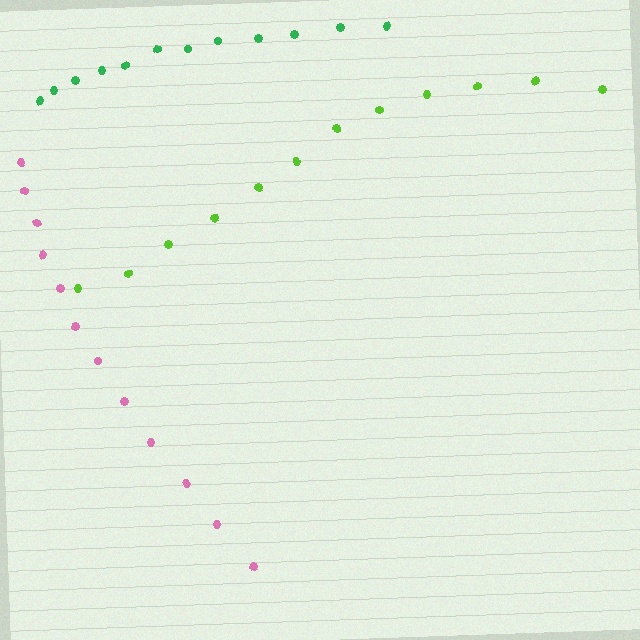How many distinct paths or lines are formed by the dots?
There are 3 distinct paths.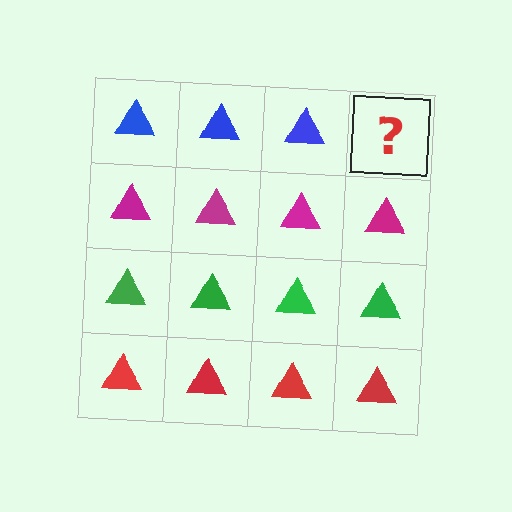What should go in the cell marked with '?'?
The missing cell should contain a blue triangle.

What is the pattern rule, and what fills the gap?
The rule is that each row has a consistent color. The gap should be filled with a blue triangle.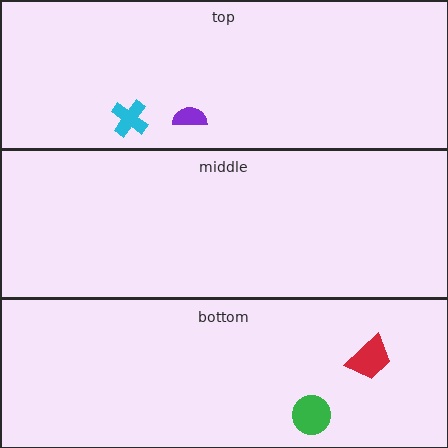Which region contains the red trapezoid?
The bottom region.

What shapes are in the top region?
The purple semicircle, the cyan cross.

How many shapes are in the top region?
2.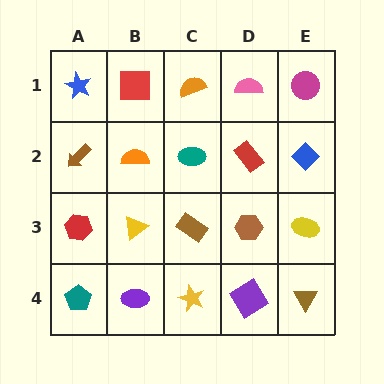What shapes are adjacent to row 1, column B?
An orange semicircle (row 2, column B), a blue star (row 1, column A), an orange semicircle (row 1, column C).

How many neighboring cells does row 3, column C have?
4.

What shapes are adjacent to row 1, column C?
A teal ellipse (row 2, column C), a red square (row 1, column B), a pink semicircle (row 1, column D).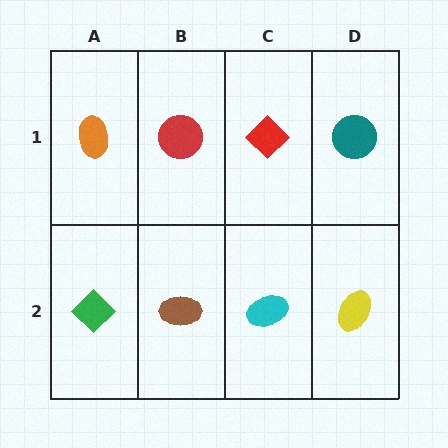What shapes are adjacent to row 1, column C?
A cyan ellipse (row 2, column C), a red circle (row 1, column B), a teal circle (row 1, column D).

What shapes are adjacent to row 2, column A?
An orange ellipse (row 1, column A), a brown ellipse (row 2, column B).